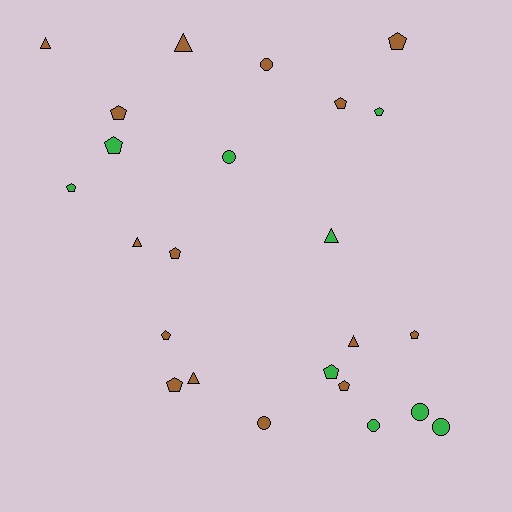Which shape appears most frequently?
Pentagon, with 12 objects.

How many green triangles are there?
There is 1 green triangle.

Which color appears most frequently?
Brown, with 15 objects.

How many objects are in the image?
There are 24 objects.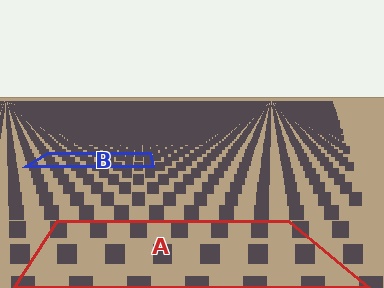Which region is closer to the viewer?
Region A is closer. The texture elements there are larger and more spread out.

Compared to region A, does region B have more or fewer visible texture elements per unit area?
Region B has more texture elements per unit area — they are packed more densely because it is farther away.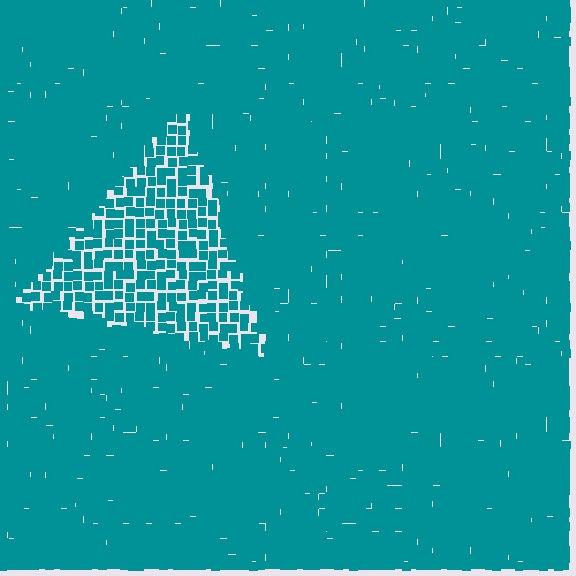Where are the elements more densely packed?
The elements are more densely packed outside the triangle boundary.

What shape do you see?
I see a triangle.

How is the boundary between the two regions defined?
The boundary is defined by a change in element density (approximately 1.9x ratio). All elements are the same color, size, and shape.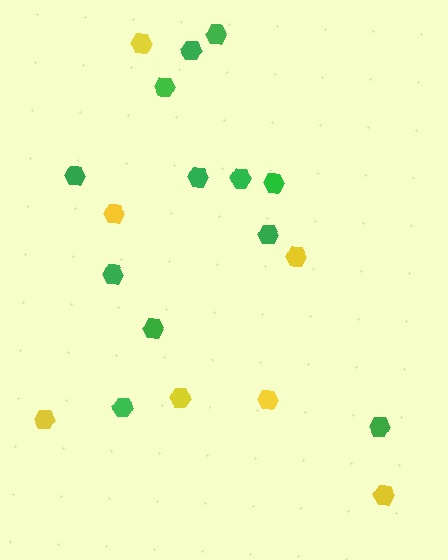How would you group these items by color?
There are 2 groups: one group of yellow hexagons (7) and one group of green hexagons (12).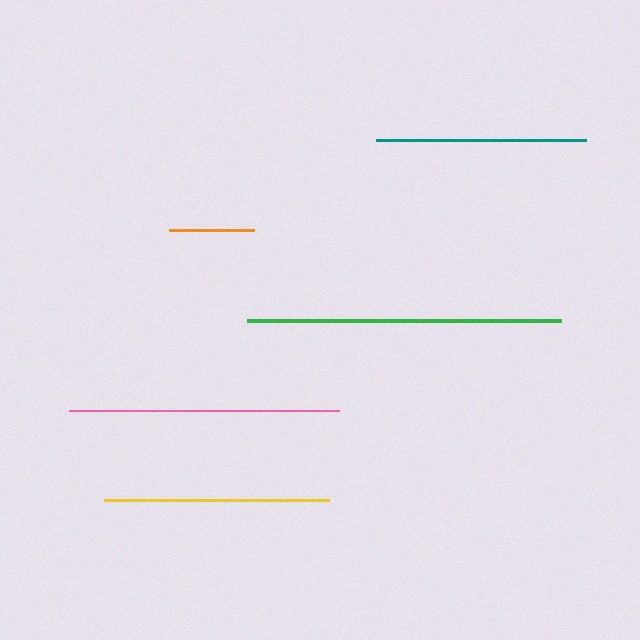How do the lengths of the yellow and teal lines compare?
The yellow and teal lines are approximately the same length.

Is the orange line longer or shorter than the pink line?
The pink line is longer than the orange line.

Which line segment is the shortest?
The orange line is the shortest at approximately 84 pixels.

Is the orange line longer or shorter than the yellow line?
The yellow line is longer than the orange line.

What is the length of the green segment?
The green segment is approximately 314 pixels long.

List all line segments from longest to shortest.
From longest to shortest: green, pink, yellow, teal, orange.